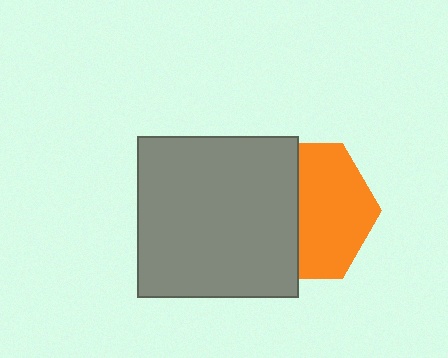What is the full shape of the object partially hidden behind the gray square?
The partially hidden object is an orange hexagon.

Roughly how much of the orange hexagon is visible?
About half of it is visible (roughly 53%).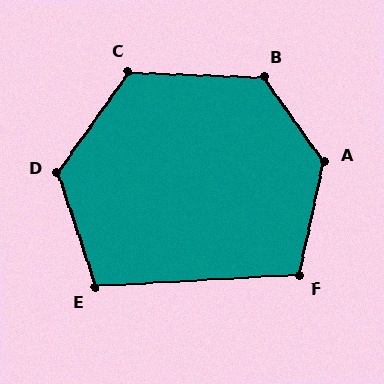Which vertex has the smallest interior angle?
E, at approximately 105 degrees.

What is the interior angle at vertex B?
Approximately 127 degrees (obtuse).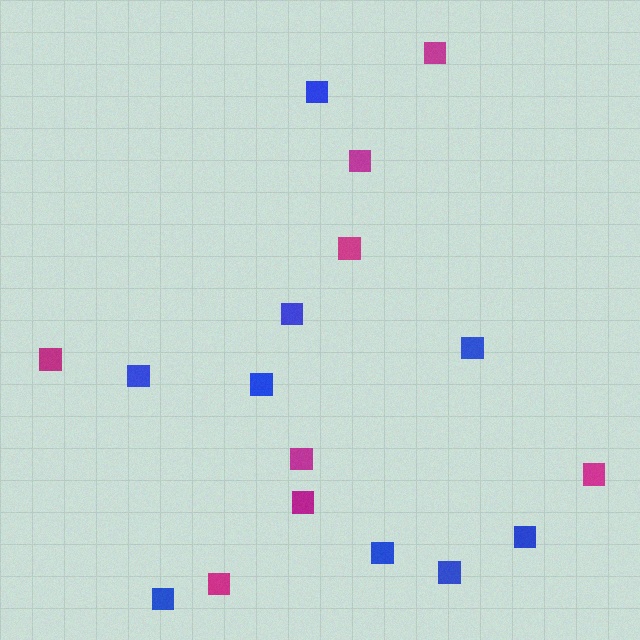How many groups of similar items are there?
There are 2 groups: one group of blue squares (9) and one group of magenta squares (8).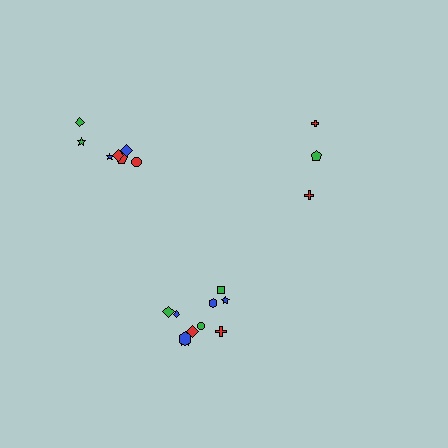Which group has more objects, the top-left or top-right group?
The top-left group.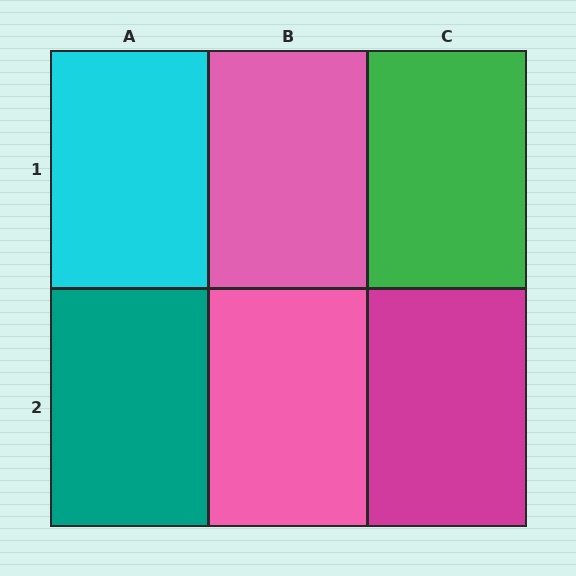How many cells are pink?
2 cells are pink.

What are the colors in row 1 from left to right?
Cyan, pink, green.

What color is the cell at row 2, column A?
Teal.